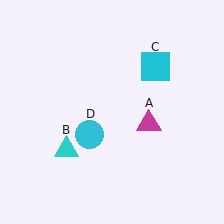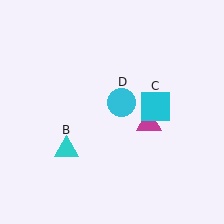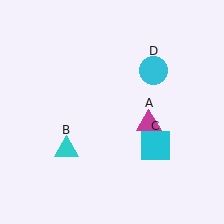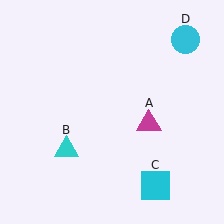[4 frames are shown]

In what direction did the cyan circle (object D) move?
The cyan circle (object D) moved up and to the right.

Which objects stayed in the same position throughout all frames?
Magenta triangle (object A) and cyan triangle (object B) remained stationary.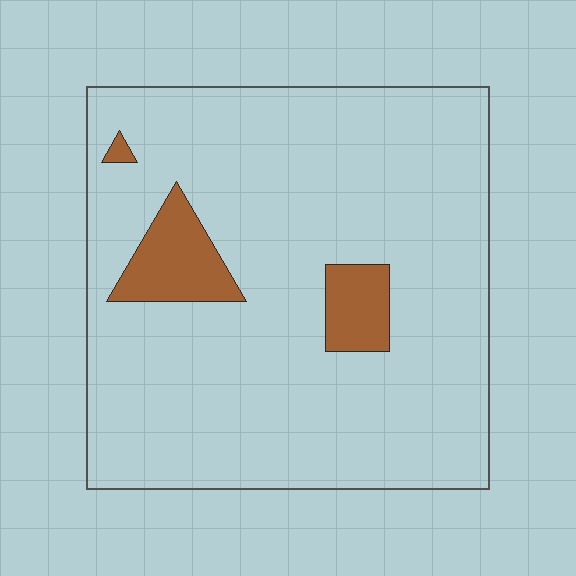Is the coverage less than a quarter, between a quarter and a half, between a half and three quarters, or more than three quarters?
Less than a quarter.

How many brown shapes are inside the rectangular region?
3.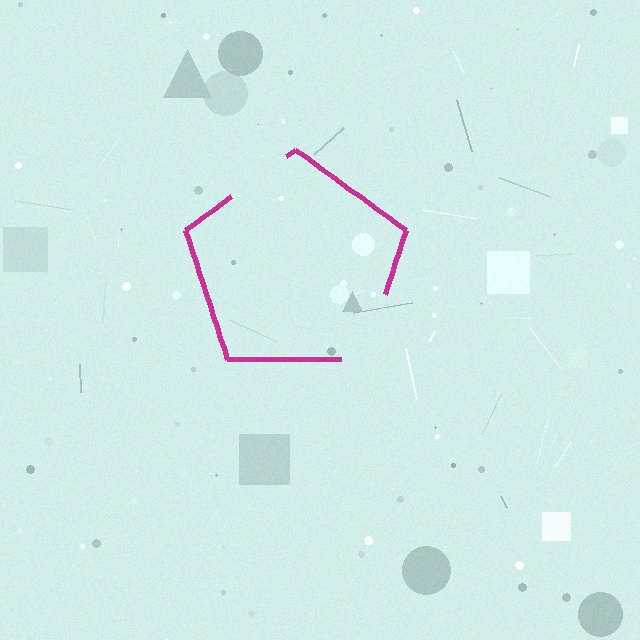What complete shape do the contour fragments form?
The contour fragments form a pentagon.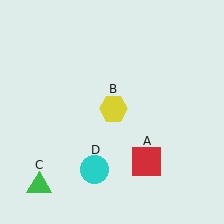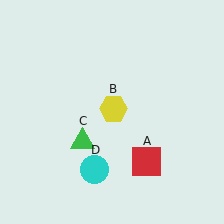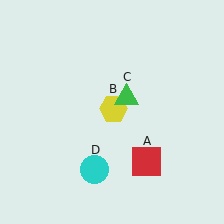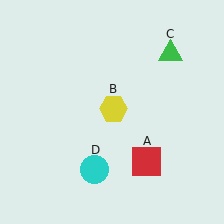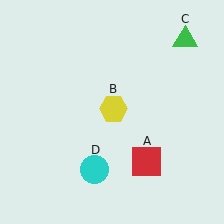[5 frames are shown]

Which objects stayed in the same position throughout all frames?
Red square (object A) and yellow hexagon (object B) and cyan circle (object D) remained stationary.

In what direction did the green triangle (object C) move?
The green triangle (object C) moved up and to the right.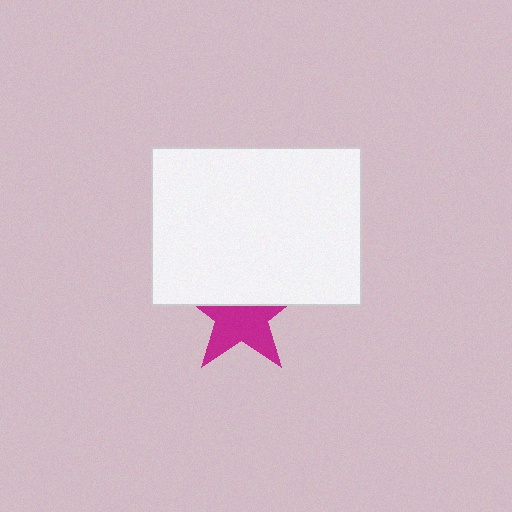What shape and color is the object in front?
The object in front is a white rectangle.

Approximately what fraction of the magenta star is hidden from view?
Roughly 43% of the magenta star is hidden behind the white rectangle.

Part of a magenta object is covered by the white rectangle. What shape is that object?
It is a star.